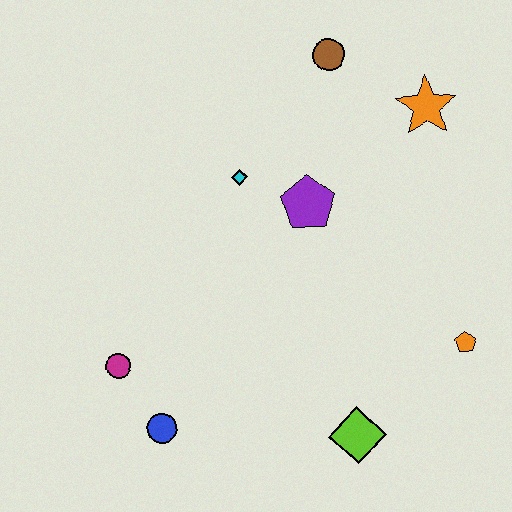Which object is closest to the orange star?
The brown circle is closest to the orange star.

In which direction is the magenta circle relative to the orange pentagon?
The magenta circle is to the left of the orange pentagon.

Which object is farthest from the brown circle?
The blue circle is farthest from the brown circle.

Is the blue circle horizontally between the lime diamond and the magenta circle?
Yes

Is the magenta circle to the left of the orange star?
Yes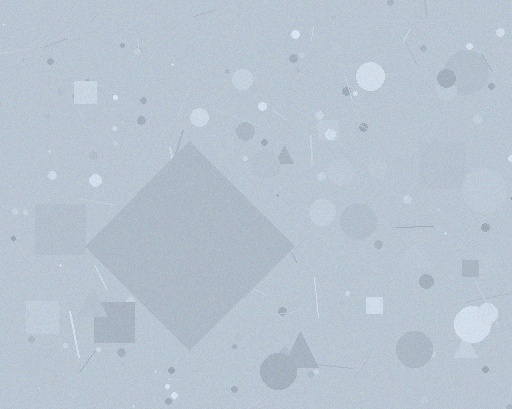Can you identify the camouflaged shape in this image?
The camouflaged shape is a diamond.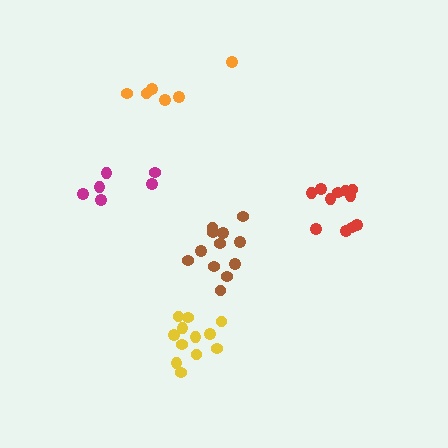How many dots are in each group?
Group 1: 6 dots, Group 2: 6 dots, Group 3: 12 dots, Group 4: 11 dots, Group 5: 12 dots (47 total).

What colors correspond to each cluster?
The clusters are colored: magenta, orange, brown, red, yellow.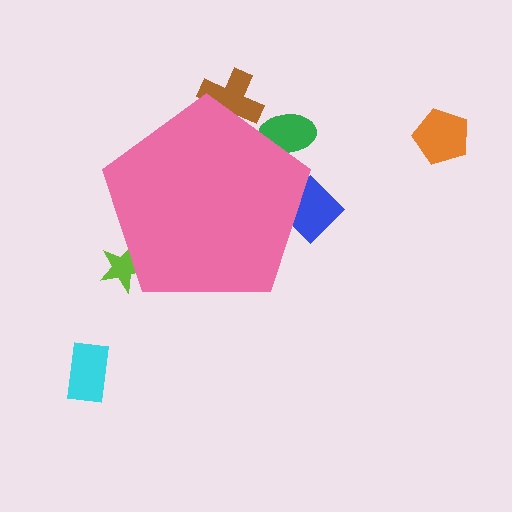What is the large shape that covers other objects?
A pink pentagon.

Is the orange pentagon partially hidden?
No, the orange pentagon is fully visible.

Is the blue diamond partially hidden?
Yes, the blue diamond is partially hidden behind the pink pentagon.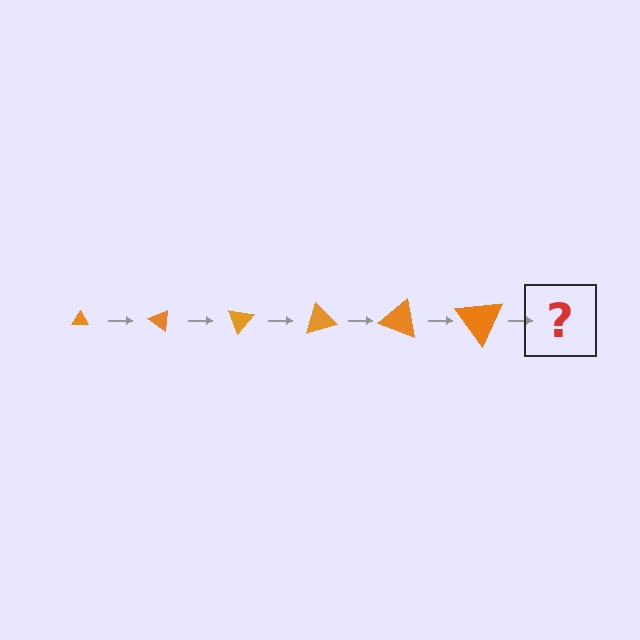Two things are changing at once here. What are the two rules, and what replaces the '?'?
The two rules are that the triangle grows larger each step and it rotates 35 degrees each step. The '?' should be a triangle, larger than the previous one and rotated 210 degrees from the start.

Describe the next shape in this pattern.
It should be a triangle, larger than the previous one and rotated 210 degrees from the start.